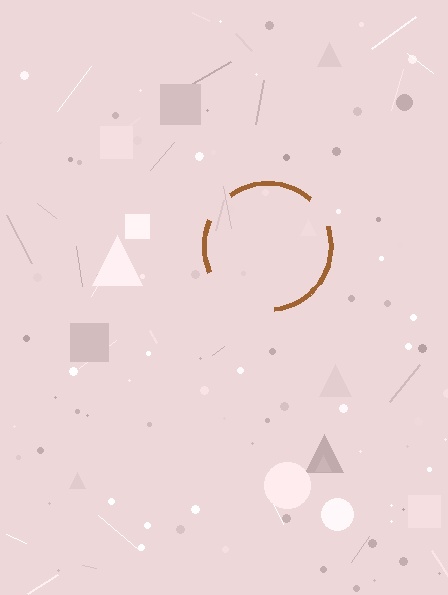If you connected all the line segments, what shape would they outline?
They would outline a circle.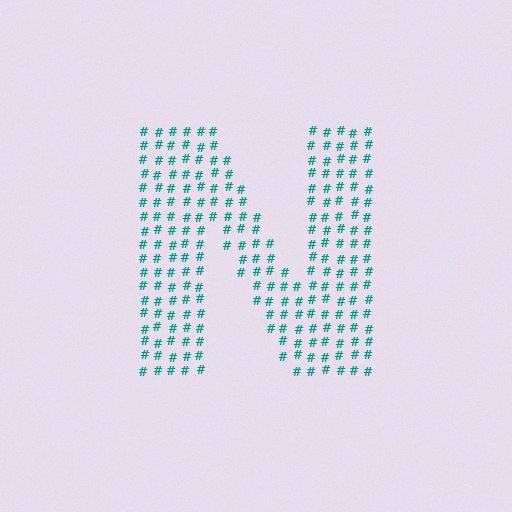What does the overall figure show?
The overall figure shows the letter N.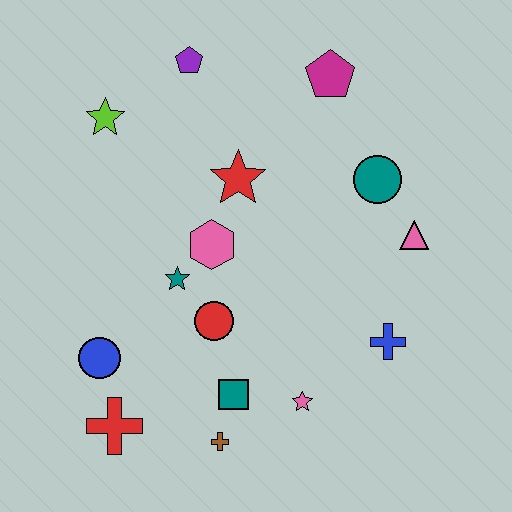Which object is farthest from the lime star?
The blue cross is farthest from the lime star.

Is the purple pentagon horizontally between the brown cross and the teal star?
Yes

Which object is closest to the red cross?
The blue circle is closest to the red cross.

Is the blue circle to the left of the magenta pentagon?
Yes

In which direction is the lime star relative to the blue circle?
The lime star is above the blue circle.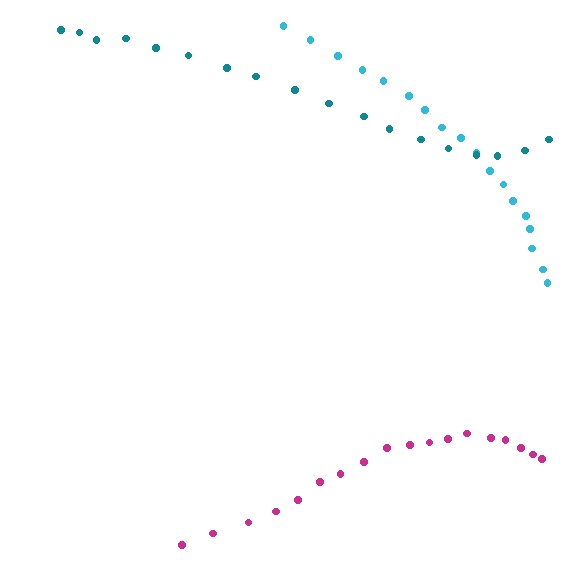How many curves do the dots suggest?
There are 3 distinct paths.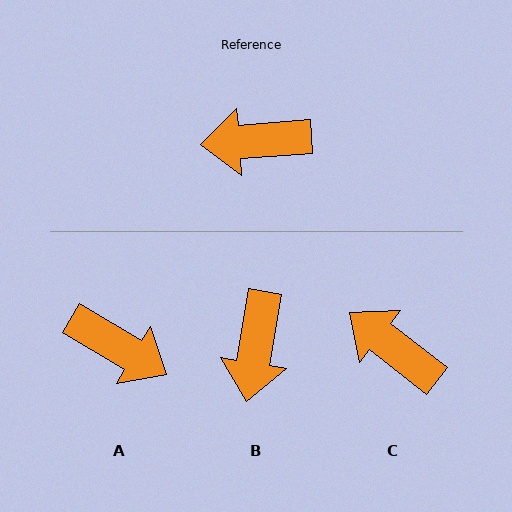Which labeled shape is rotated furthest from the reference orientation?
A, about 145 degrees away.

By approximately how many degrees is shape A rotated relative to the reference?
Approximately 145 degrees counter-clockwise.